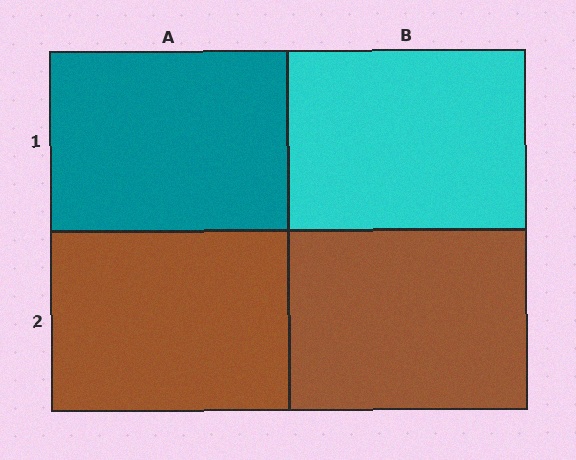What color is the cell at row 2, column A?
Brown.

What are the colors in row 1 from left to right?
Teal, cyan.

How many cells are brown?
2 cells are brown.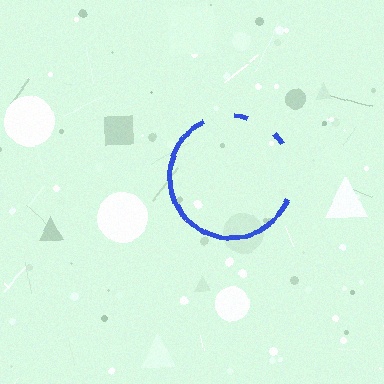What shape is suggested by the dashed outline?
The dashed outline suggests a circle.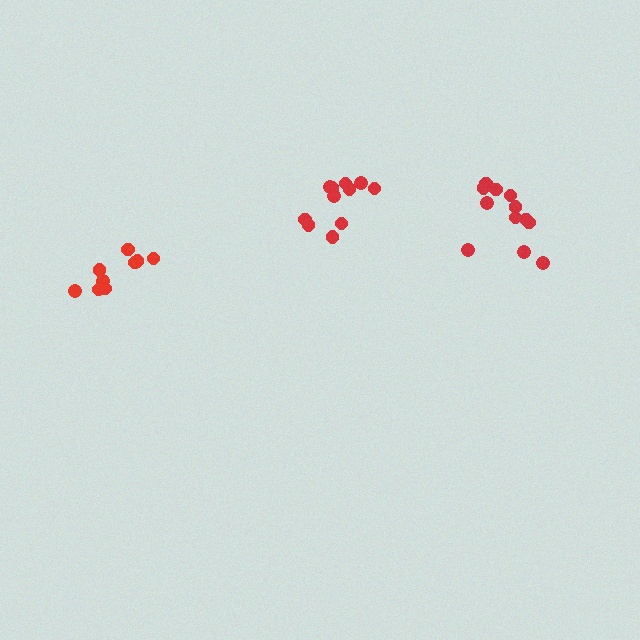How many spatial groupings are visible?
There are 3 spatial groupings.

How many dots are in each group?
Group 1: 12 dots, Group 2: 9 dots, Group 3: 11 dots (32 total).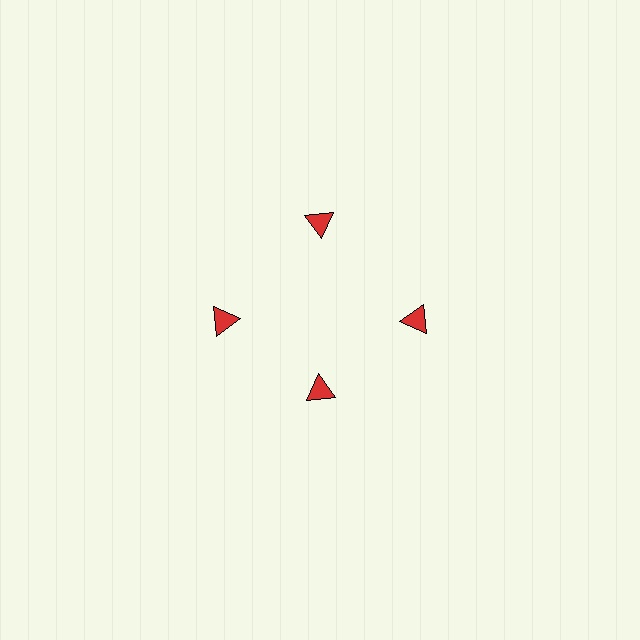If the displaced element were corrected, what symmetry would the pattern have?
It would have 4-fold rotational symmetry — the pattern would map onto itself every 90 degrees.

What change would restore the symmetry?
The symmetry would be restored by moving it outward, back onto the ring so that all 4 triangles sit at equal angles and equal distance from the center.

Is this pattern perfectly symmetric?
No. The 4 red triangles are arranged in a ring, but one element near the 6 o'clock position is pulled inward toward the center, breaking the 4-fold rotational symmetry.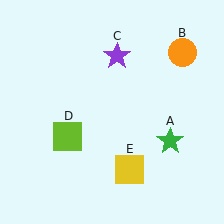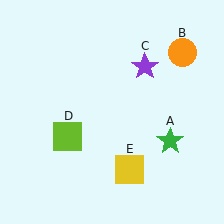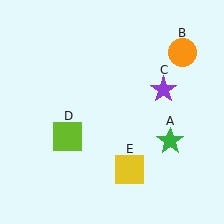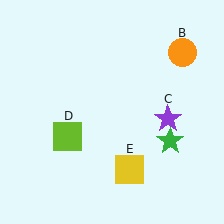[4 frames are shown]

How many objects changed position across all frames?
1 object changed position: purple star (object C).